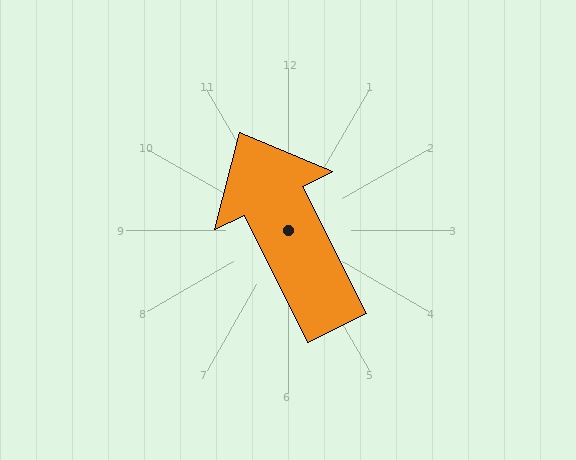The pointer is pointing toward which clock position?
Roughly 11 o'clock.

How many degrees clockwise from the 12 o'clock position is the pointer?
Approximately 334 degrees.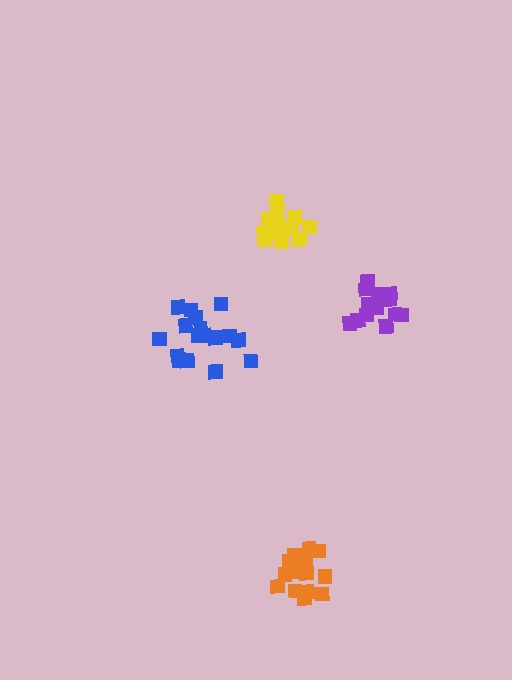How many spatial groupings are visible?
There are 4 spatial groupings.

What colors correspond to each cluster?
The clusters are colored: blue, orange, yellow, purple.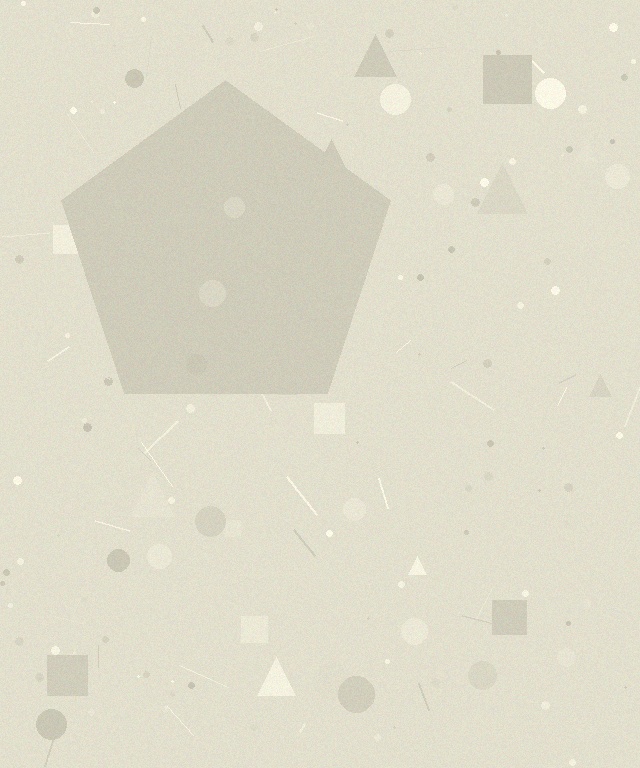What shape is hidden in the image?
A pentagon is hidden in the image.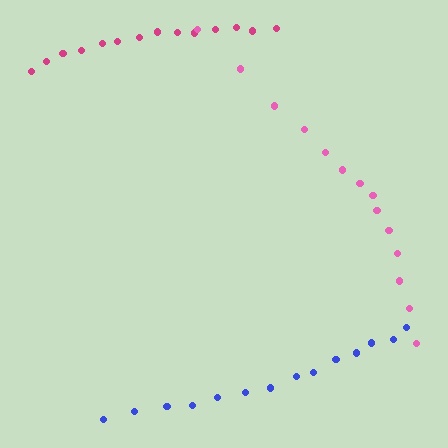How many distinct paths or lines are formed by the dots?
There are 3 distinct paths.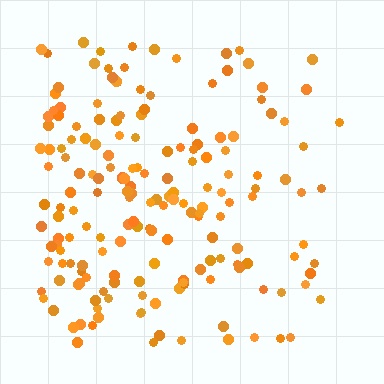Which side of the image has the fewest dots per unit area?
The right.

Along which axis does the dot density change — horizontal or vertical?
Horizontal.